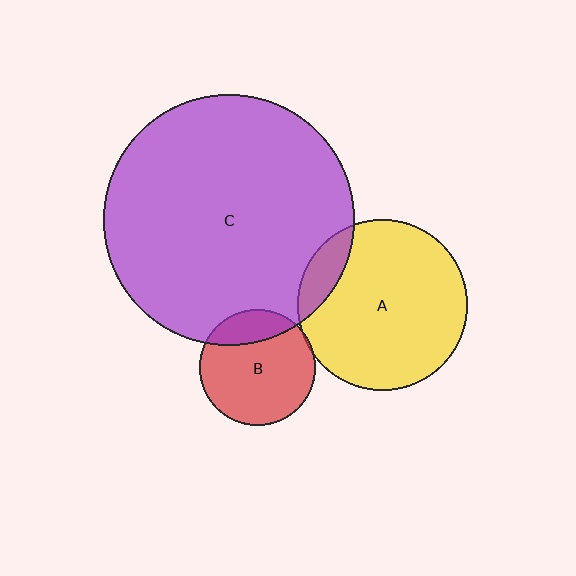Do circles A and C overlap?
Yes.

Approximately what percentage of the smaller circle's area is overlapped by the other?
Approximately 10%.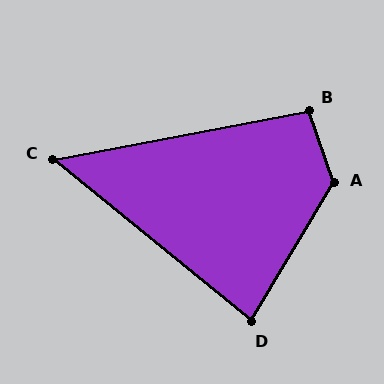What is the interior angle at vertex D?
Approximately 81 degrees (acute).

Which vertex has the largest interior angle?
A, at approximately 130 degrees.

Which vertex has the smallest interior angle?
C, at approximately 50 degrees.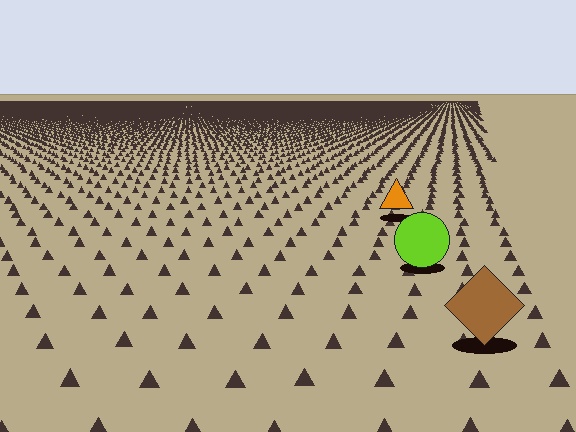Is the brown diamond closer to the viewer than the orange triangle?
Yes. The brown diamond is closer — you can tell from the texture gradient: the ground texture is coarser near it.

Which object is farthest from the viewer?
The orange triangle is farthest from the viewer. It appears smaller and the ground texture around it is denser.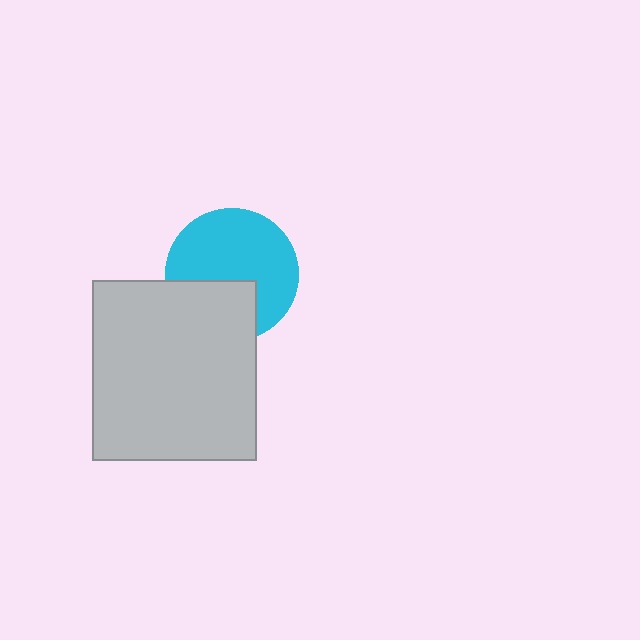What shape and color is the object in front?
The object in front is a light gray rectangle.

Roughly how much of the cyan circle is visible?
Most of it is visible (roughly 66%).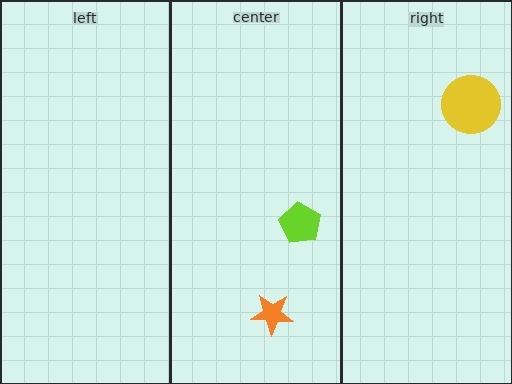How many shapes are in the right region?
1.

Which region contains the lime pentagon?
The center region.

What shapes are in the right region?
The yellow circle.